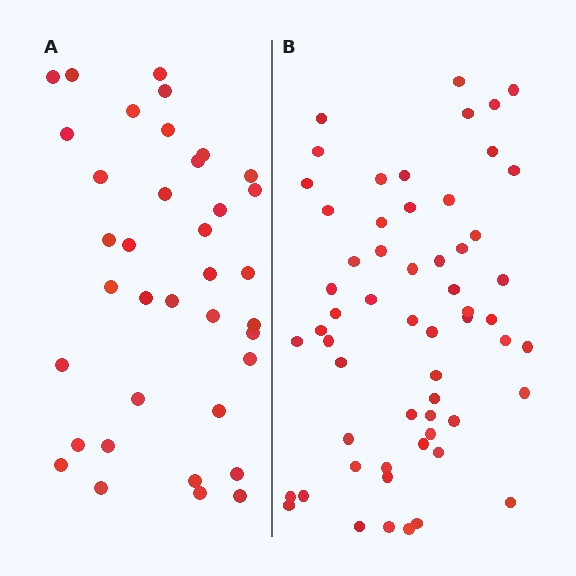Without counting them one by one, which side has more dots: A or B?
Region B (the right region) has more dots.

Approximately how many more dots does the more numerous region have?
Region B has approximately 20 more dots than region A.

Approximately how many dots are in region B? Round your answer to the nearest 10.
About 60 dots. (The exact count is 58, which rounds to 60.)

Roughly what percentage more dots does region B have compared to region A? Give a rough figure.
About 55% more.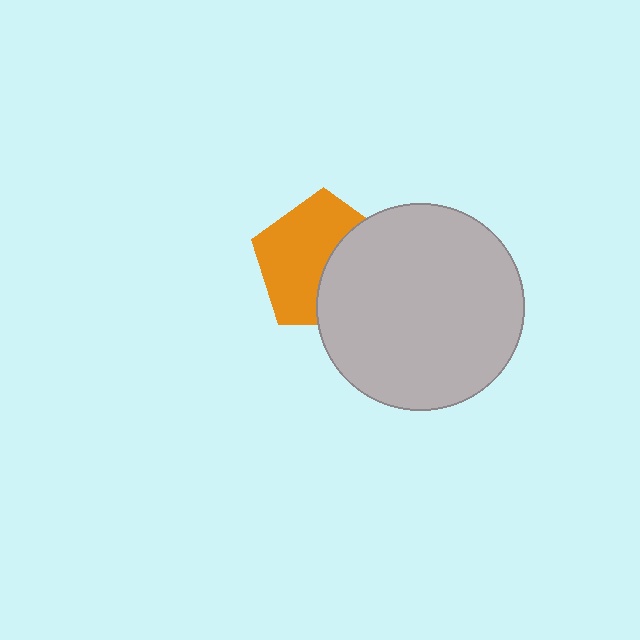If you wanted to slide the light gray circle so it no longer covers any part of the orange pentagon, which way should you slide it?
Slide it right — that is the most direct way to separate the two shapes.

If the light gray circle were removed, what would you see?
You would see the complete orange pentagon.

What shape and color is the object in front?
The object in front is a light gray circle.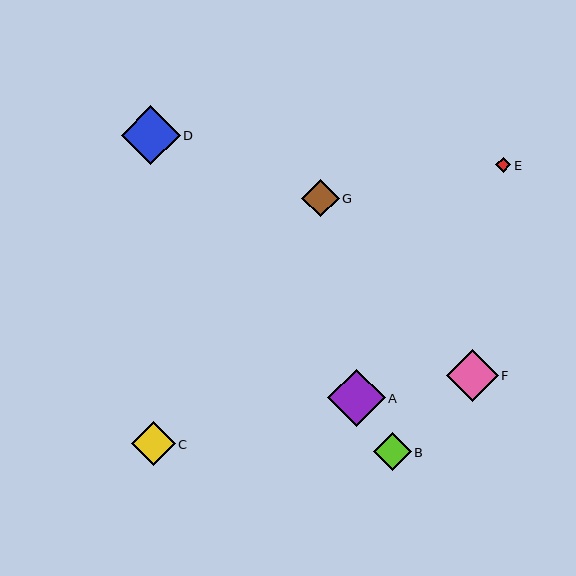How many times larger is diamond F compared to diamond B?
Diamond F is approximately 1.4 times the size of diamond B.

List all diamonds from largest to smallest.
From largest to smallest: D, A, F, C, B, G, E.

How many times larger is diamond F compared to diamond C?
Diamond F is approximately 1.2 times the size of diamond C.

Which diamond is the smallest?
Diamond E is the smallest with a size of approximately 15 pixels.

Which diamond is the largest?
Diamond D is the largest with a size of approximately 59 pixels.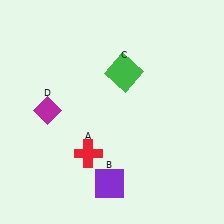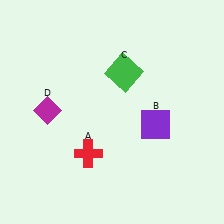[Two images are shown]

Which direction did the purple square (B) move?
The purple square (B) moved up.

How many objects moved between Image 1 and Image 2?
1 object moved between the two images.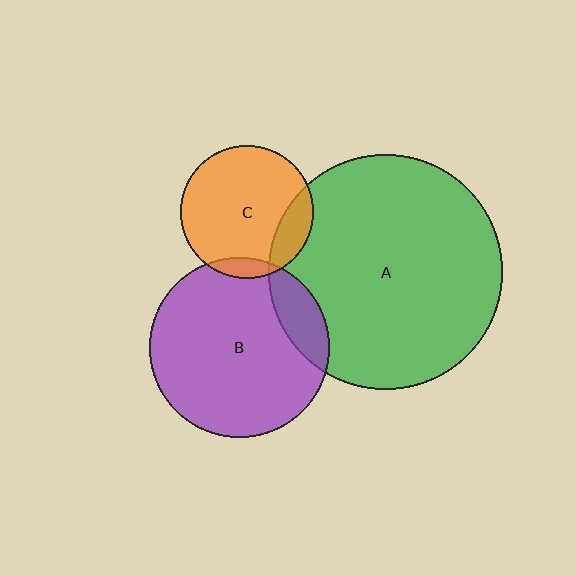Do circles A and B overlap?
Yes.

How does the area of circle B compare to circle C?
Approximately 1.8 times.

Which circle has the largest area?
Circle A (green).